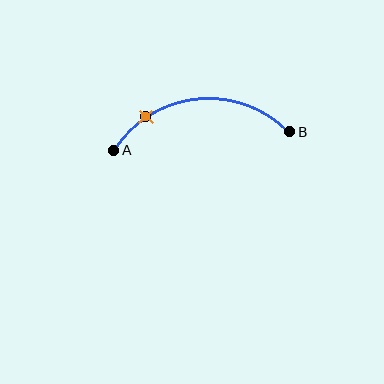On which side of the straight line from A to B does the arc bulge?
The arc bulges above the straight line connecting A and B.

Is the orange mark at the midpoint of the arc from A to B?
No. The orange mark lies on the arc but is closer to endpoint A. The arc midpoint would be at the point on the curve equidistant along the arc from both A and B.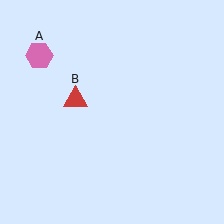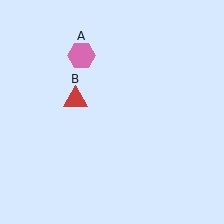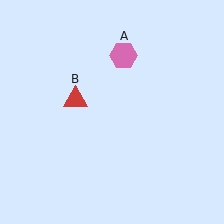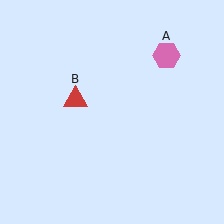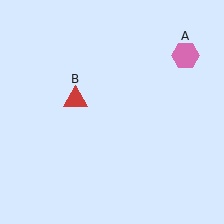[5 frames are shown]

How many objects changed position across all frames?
1 object changed position: pink hexagon (object A).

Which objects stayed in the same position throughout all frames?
Red triangle (object B) remained stationary.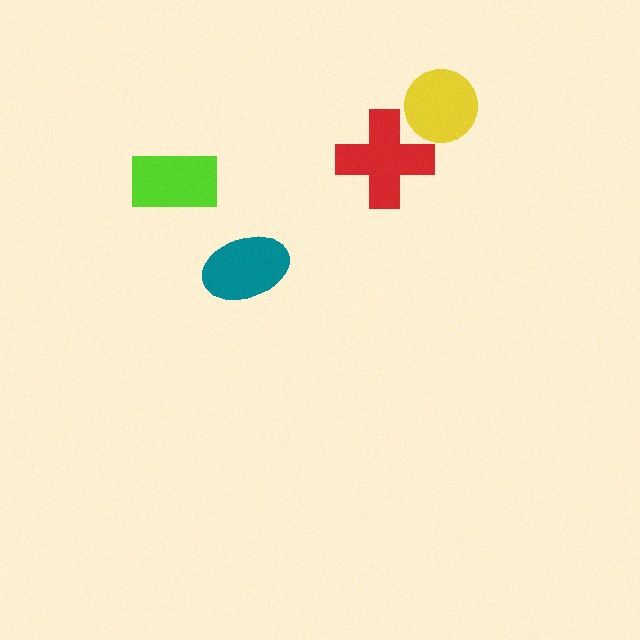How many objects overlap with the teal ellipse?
0 objects overlap with the teal ellipse.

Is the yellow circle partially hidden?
Yes, it is partially covered by another shape.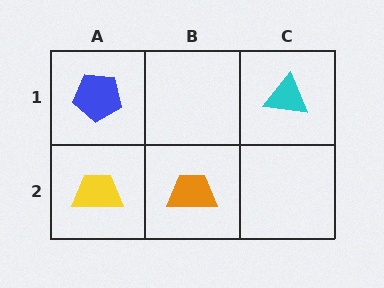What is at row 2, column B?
An orange trapezoid.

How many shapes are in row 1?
2 shapes.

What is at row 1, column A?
A blue pentagon.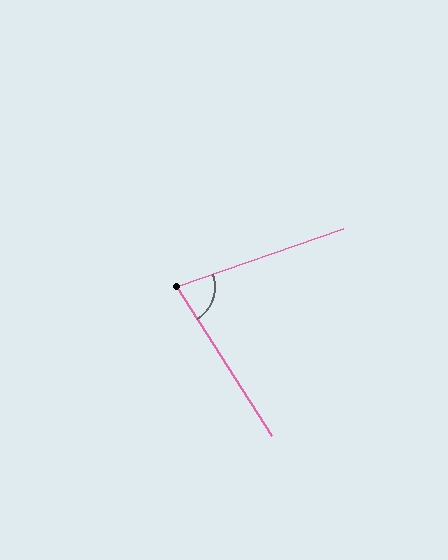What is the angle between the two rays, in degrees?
Approximately 77 degrees.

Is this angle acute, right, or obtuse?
It is acute.